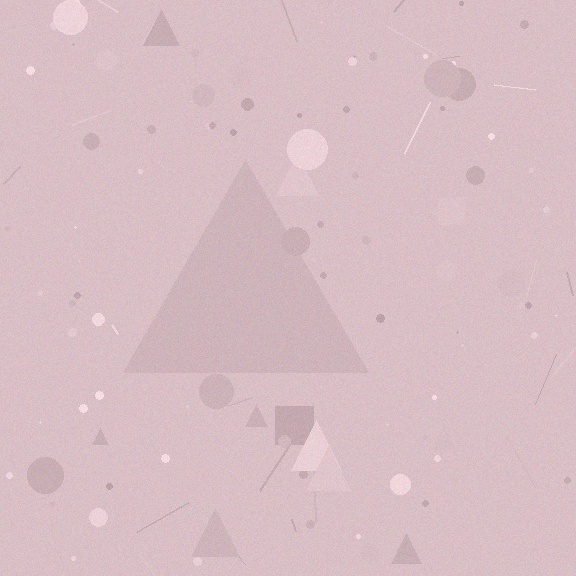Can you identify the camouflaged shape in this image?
The camouflaged shape is a triangle.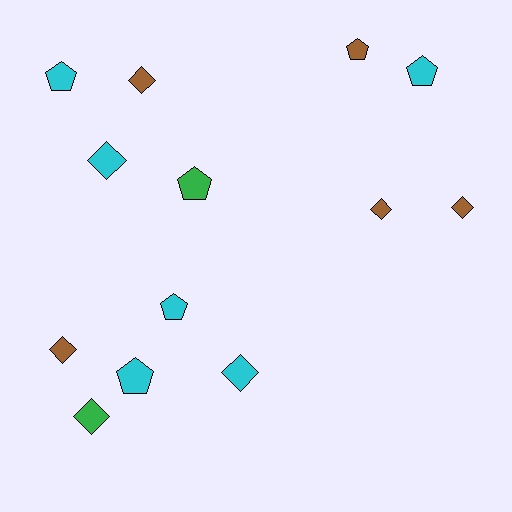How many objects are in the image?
There are 13 objects.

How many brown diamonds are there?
There are 4 brown diamonds.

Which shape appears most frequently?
Diamond, with 7 objects.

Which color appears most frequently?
Cyan, with 6 objects.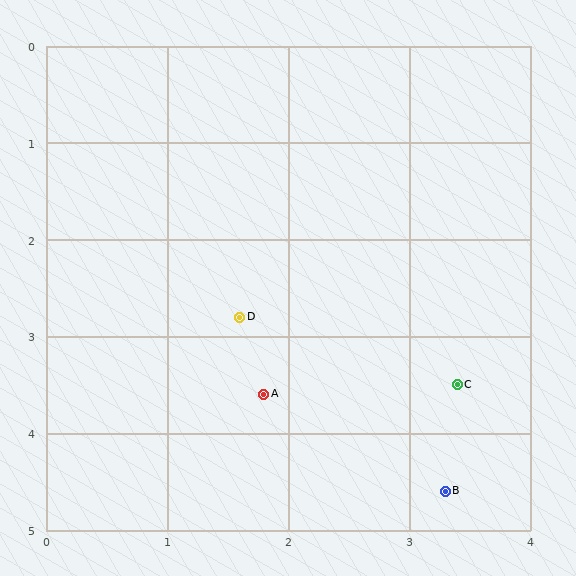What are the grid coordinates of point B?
Point B is at approximately (3.3, 4.6).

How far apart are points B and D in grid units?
Points B and D are about 2.5 grid units apart.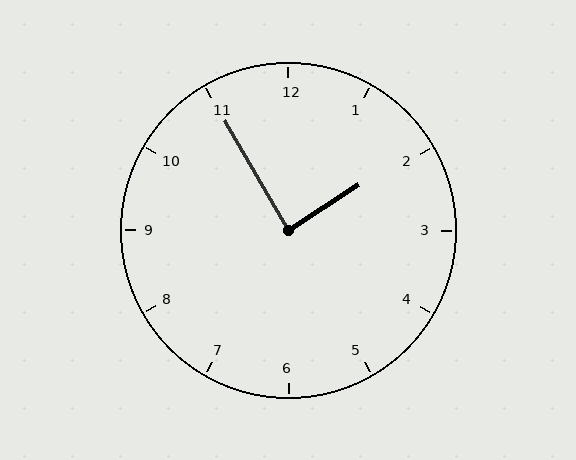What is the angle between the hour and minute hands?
Approximately 88 degrees.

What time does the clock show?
1:55.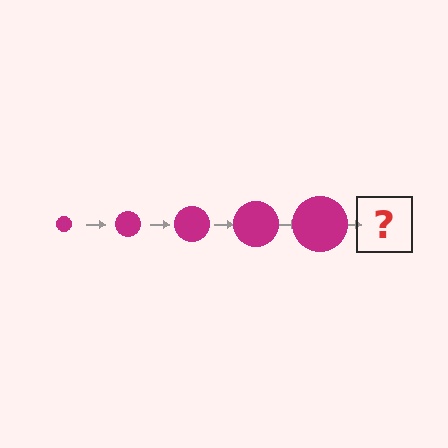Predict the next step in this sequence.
The next step is a magenta circle, larger than the previous one.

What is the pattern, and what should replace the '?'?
The pattern is that the circle gets progressively larger each step. The '?' should be a magenta circle, larger than the previous one.